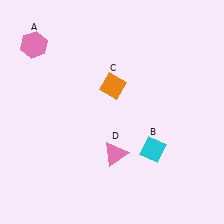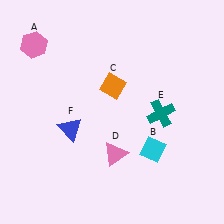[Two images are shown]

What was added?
A teal cross (E), a blue triangle (F) were added in Image 2.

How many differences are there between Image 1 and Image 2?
There are 2 differences between the two images.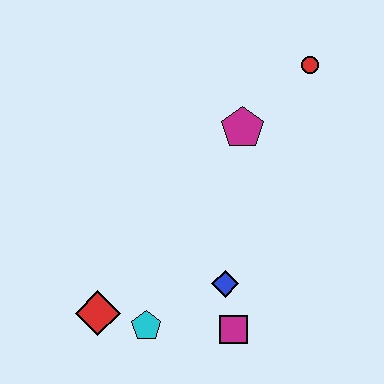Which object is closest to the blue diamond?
The magenta square is closest to the blue diamond.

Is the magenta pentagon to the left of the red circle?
Yes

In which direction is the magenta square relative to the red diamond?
The magenta square is to the right of the red diamond.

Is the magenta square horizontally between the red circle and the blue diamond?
Yes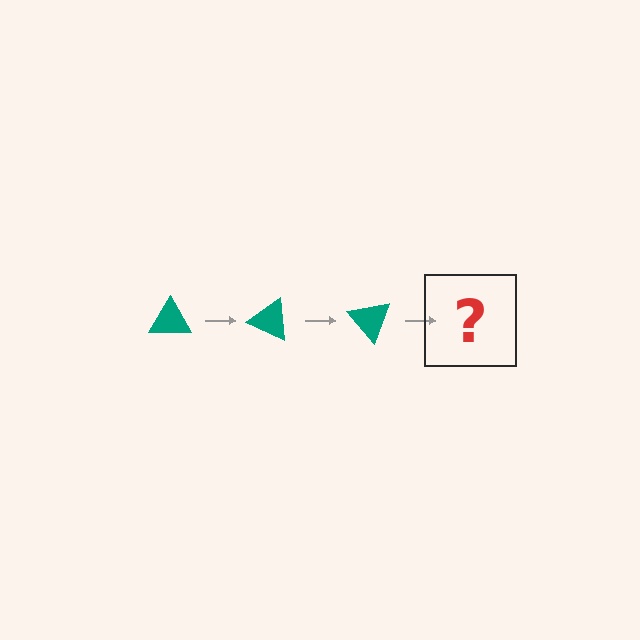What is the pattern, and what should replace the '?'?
The pattern is that the triangle rotates 25 degrees each step. The '?' should be a teal triangle rotated 75 degrees.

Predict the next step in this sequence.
The next step is a teal triangle rotated 75 degrees.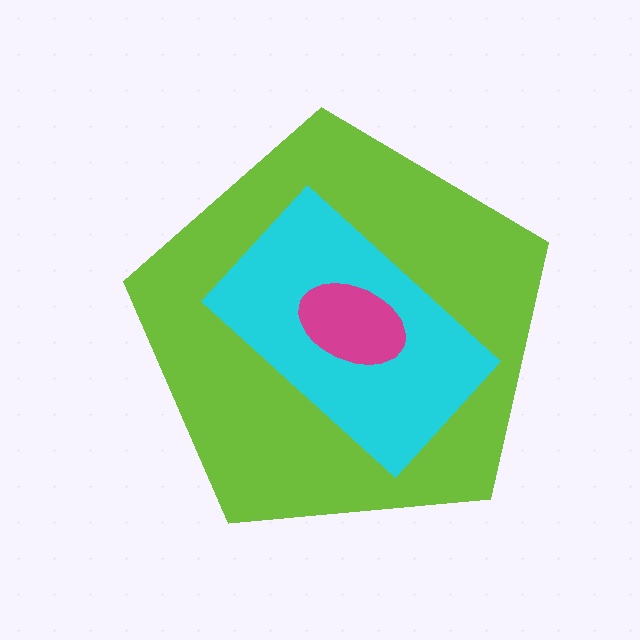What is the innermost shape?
The magenta ellipse.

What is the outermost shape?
The lime pentagon.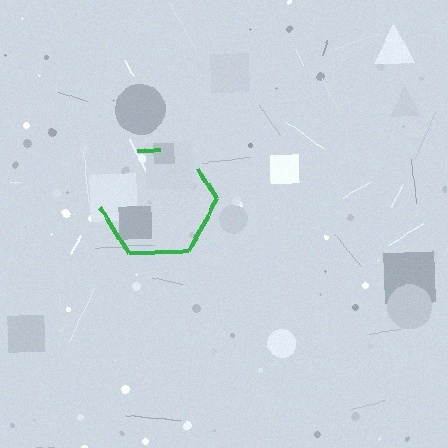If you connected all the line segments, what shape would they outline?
They would outline a hexagon.